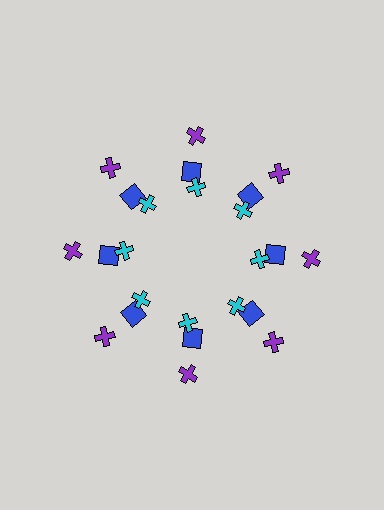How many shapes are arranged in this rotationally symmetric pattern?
There are 24 shapes, arranged in 8 groups of 3.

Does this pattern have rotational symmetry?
Yes, this pattern has 8-fold rotational symmetry. It looks the same after rotating 45 degrees around the center.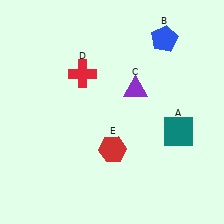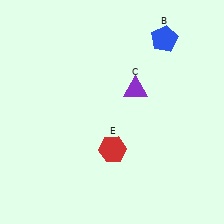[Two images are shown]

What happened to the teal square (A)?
The teal square (A) was removed in Image 2. It was in the bottom-right area of Image 1.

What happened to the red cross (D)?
The red cross (D) was removed in Image 2. It was in the top-left area of Image 1.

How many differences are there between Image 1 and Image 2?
There are 2 differences between the two images.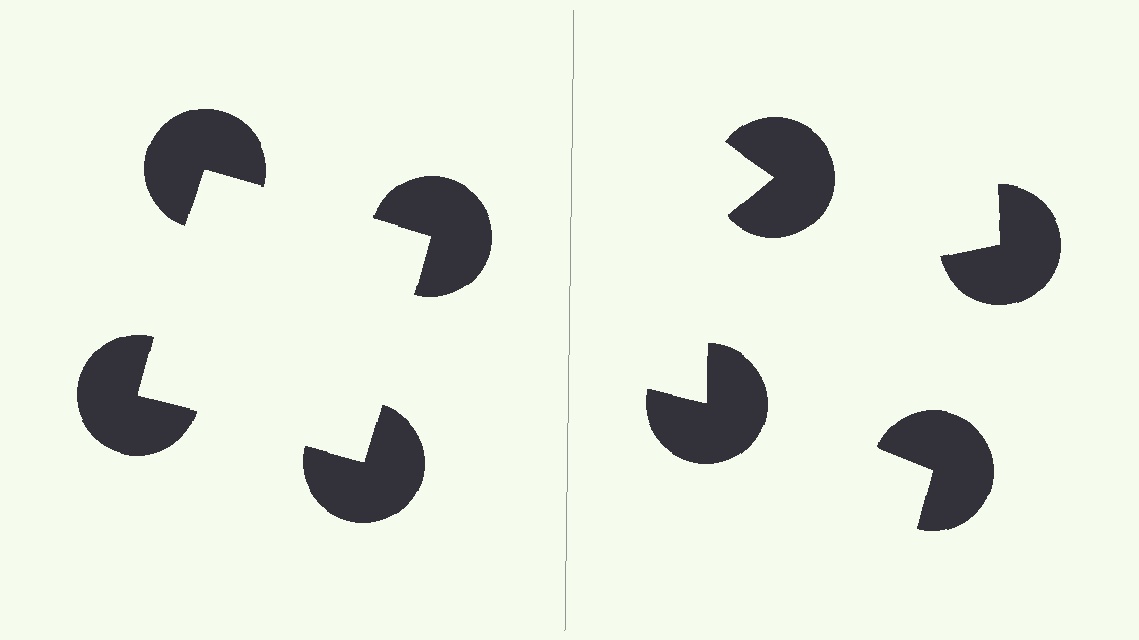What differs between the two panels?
The pac-man discs are positioned identically on both sides; only the wedge orientations differ. On the left they align to a square; on the right they are misaligned.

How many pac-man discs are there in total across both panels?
8 — 4 on each side.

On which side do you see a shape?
An illusory square appears on the left side. On the right side the wedge cuts are rotated, so no coherent shape forms.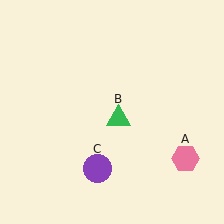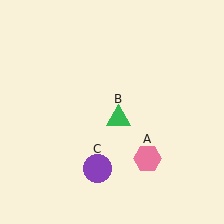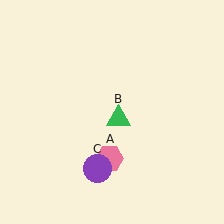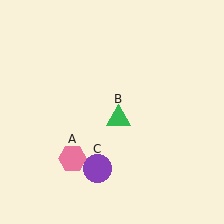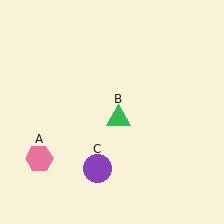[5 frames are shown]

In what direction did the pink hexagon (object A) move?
The pink hexagon (object A) moved left.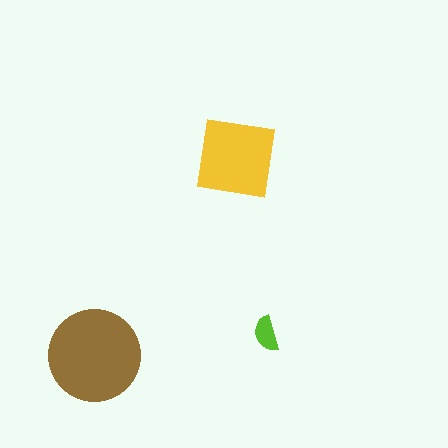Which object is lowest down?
The brown circle is bottommost.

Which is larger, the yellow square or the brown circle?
The brown circle.